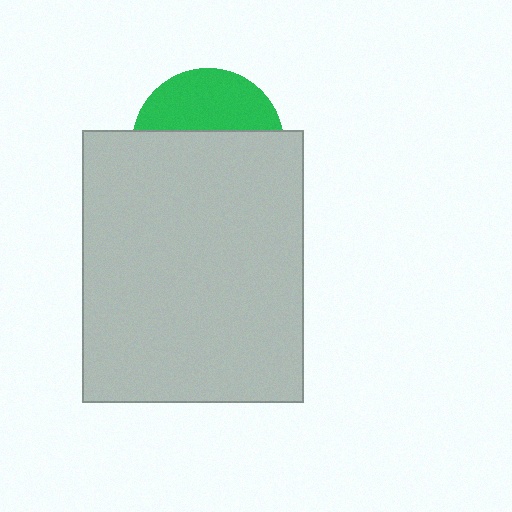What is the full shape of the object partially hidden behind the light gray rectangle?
The partially hidden object is a green circle.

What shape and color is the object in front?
The object in front is a light gray rectangle.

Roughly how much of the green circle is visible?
A small part of it is visible (roughly 38%).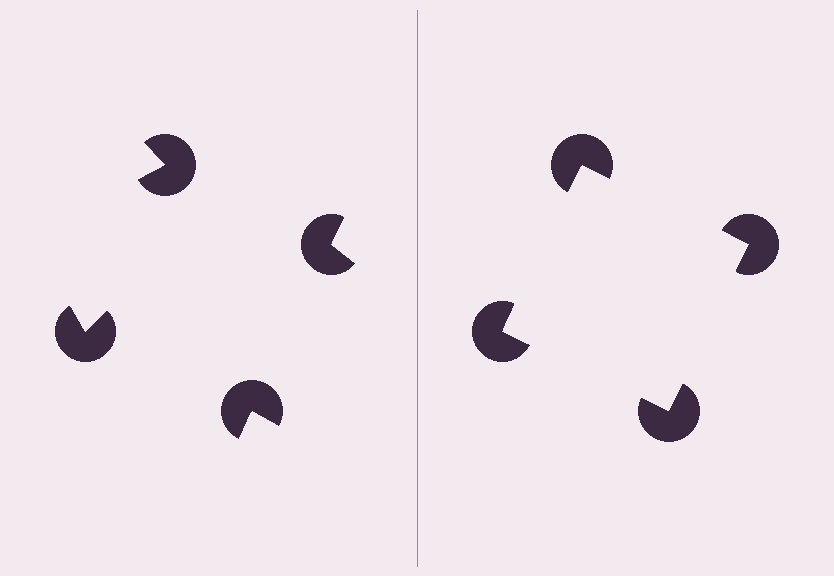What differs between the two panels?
The pac-man discs are positioned identically on both sides; only the wedge orientations differ. On the right they align to a square; on the left they are misaligned.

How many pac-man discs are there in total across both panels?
8 — 4 on each side.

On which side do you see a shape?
An illusory square appears on the right side. On the left side the wedge cuts are rotated, so no coherent shape forms.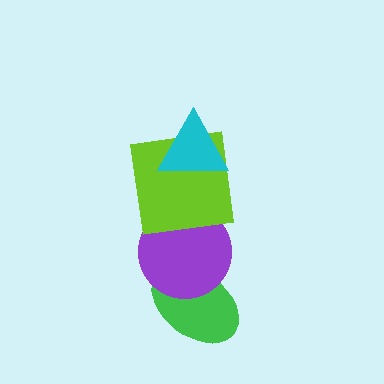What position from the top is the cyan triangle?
The cyan triangle is 1st from the top.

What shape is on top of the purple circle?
The lime square is on top of the purple circle.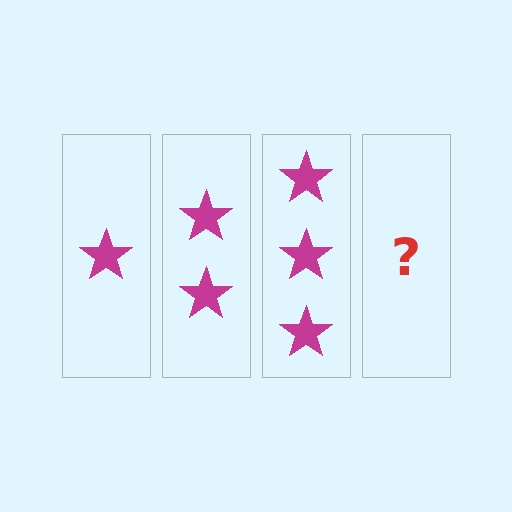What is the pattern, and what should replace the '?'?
The pattern is that each step adds one more star. The '?' should be 4 stars.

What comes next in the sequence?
The next element should be 4 stars.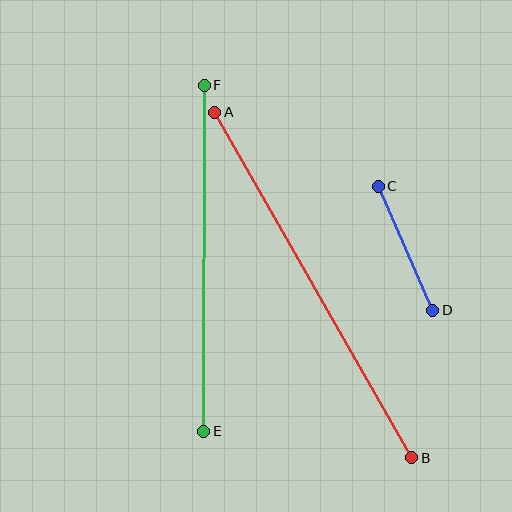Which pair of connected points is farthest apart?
Points A and B are farthest apart.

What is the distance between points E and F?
The distance is approximately 346 pixels.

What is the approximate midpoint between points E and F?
The midpoint is at approximately (204, 258) pixels.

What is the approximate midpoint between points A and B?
The midpoint is at approximately (313, 285) pixels.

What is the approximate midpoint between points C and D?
The midpoint is at approximately (406, 248) pixels.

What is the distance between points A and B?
The distance is approximately 398 pixels.